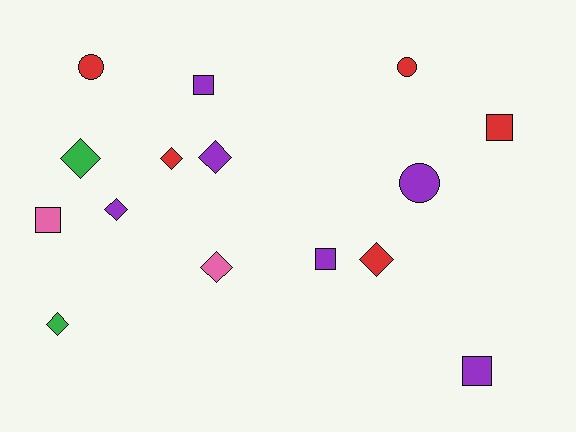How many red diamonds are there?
There are 2 red diamonds.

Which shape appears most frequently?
Diamond, with 7 objects.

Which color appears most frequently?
Purple, with 6 objects.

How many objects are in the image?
There are 15 objects.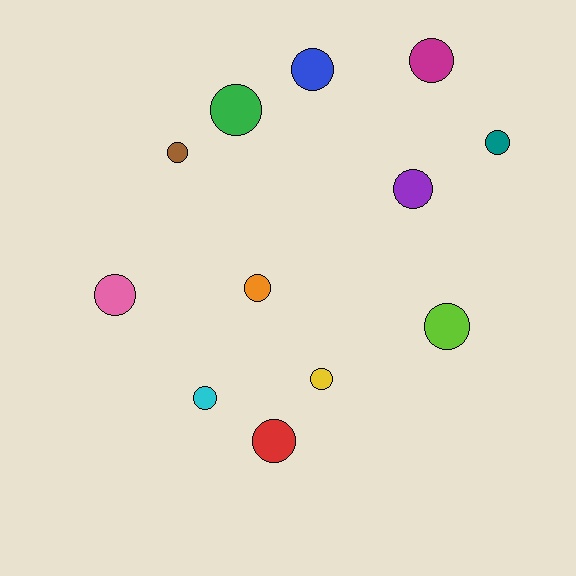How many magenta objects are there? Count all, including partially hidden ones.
There is 1 magenta object.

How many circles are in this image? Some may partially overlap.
There are 12 circles.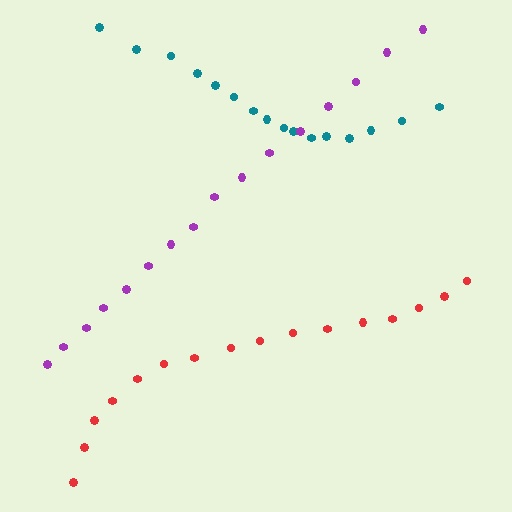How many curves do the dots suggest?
There are 3 distinct paths.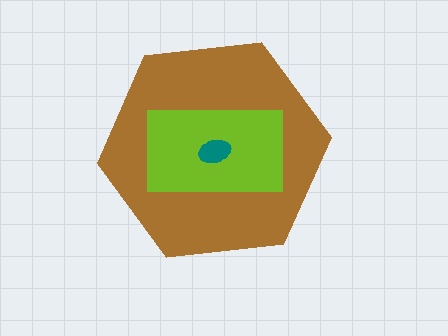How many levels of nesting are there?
3.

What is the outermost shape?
The brown hexagon.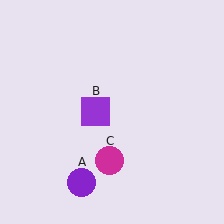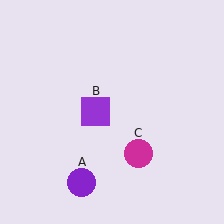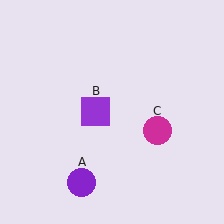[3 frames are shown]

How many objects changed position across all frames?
1 object changed position: magenta circle (object C).